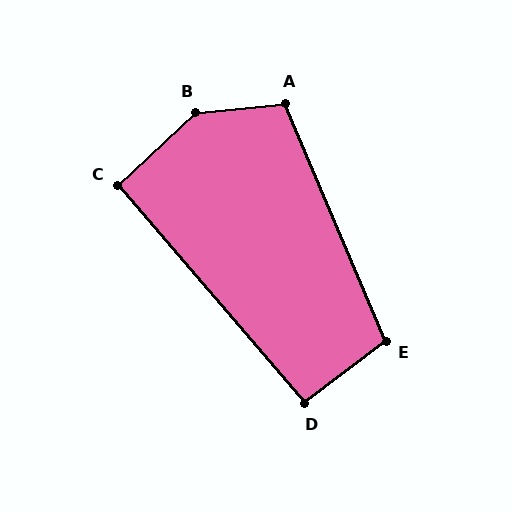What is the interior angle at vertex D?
Approximately 93 degrees (approximately right).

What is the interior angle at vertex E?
Approximately 104 degrees (obtuse).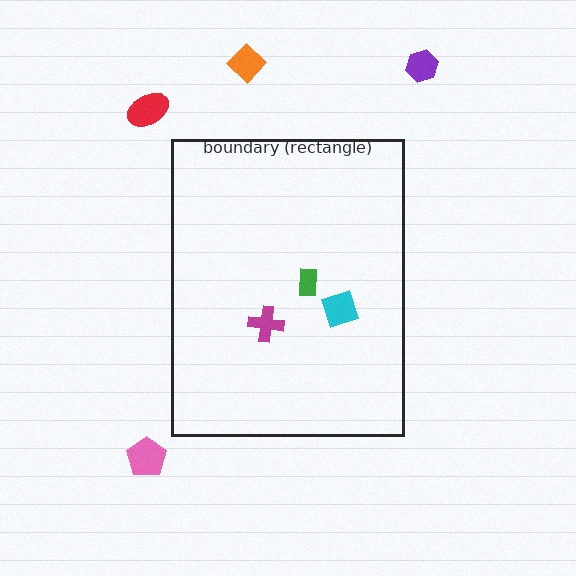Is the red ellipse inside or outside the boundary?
Outside.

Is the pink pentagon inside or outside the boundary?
Outside.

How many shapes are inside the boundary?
3 inside, 4 outside.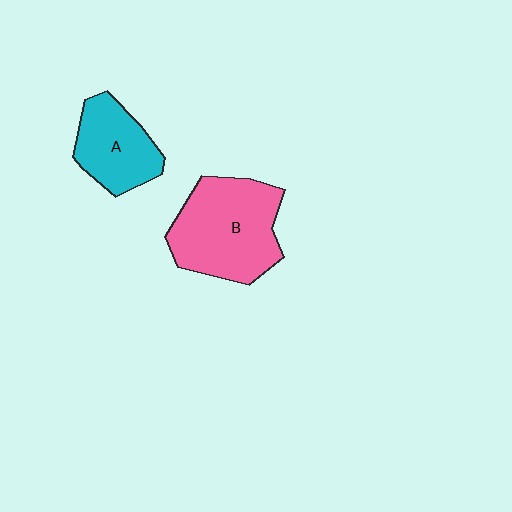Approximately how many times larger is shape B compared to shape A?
Approximately 1.6 times.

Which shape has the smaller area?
Shape A (cyan).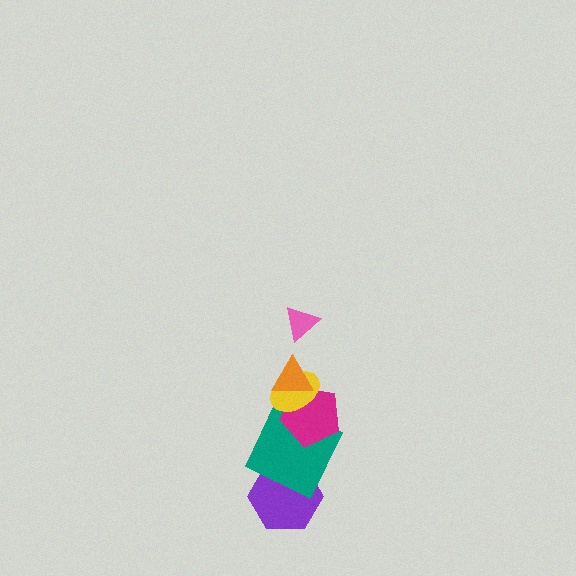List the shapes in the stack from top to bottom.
From top to bottom: the pink triangle, the orange triangle, the yellow ellipse, the magenta pentagon, the teal square, the purple hexagon.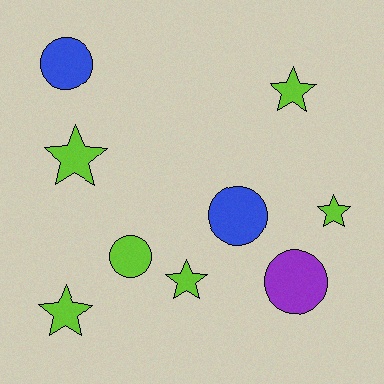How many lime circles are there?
There is 1 lime circle.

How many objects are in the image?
There are 9 objects.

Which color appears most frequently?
Lime, with 6 objects.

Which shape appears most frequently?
Star, with 5 objects.